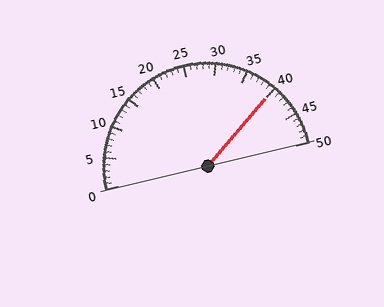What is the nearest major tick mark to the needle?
The nearest major tick mark is 40.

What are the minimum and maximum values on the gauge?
The gauge ranges from 0 to 50.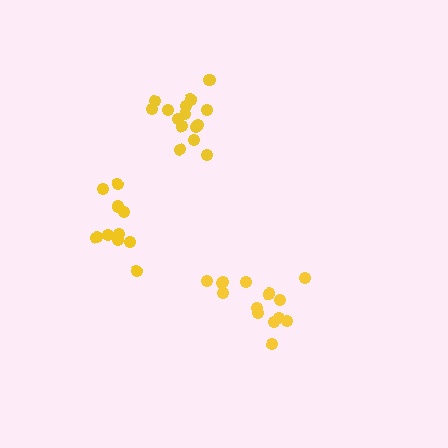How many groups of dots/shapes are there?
There are 3 groups.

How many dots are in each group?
Group 1: 10 dots, Group 2: 14 dots, Group 3: 15 dots (39 total).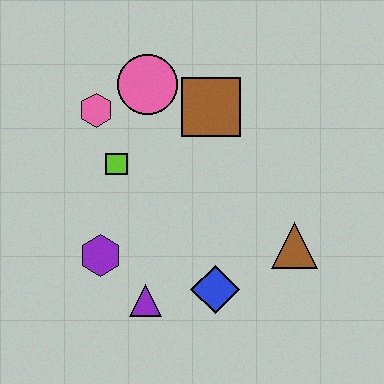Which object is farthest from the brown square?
The purple triangle is farthest from the brown square.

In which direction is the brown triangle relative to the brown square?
The brown triangle is below the brown square.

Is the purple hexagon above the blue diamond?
Yes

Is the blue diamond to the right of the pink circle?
Yes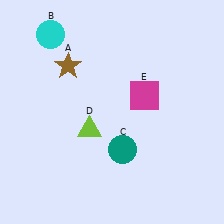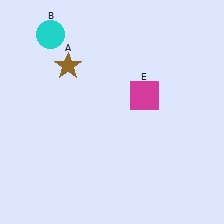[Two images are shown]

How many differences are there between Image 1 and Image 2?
There are 2 differences between the two images.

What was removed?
The teal circle (C), the lime triangle (D) were removed in Image 2.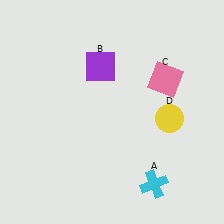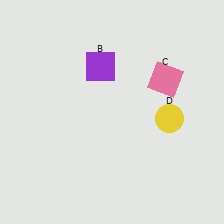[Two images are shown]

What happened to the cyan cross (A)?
The cyan cross (A) was removed in Image 2. It was in the bottom-right area of Image 1.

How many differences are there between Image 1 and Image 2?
There is 1 difference between the two images.